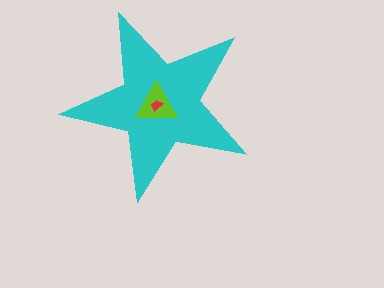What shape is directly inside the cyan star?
The lime triangle.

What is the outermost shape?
The cyan star.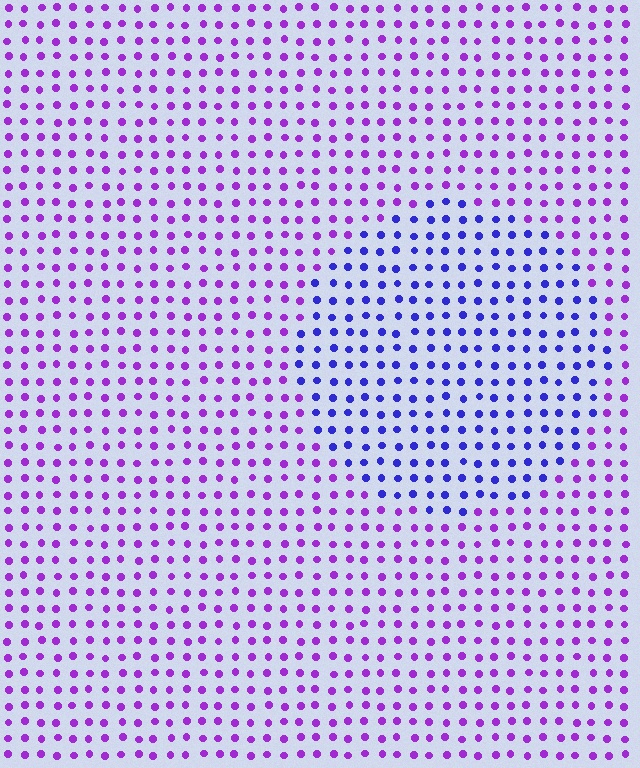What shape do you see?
I see a circle.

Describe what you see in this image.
The image is filled with small purple elements in a uniform arrangement. A circle-shaped region is visible where the elements are tinted to a slightly different hue, forming a subtle color boundary.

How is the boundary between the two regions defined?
The boundary is defined purely by a slight shift in hue (about 41 degrees). Spacing, size, and orientation are identical on both sides.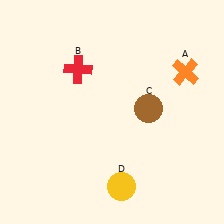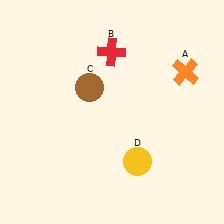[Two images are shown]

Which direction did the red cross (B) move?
The red cross (B) moved right.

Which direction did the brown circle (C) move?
The brown circle (C) moved left.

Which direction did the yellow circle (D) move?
The yellow circle (D) moved up.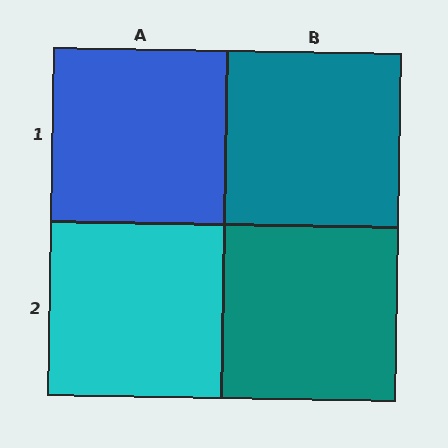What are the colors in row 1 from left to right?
Blue, teal.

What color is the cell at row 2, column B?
Teal.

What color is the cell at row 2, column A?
Cyan.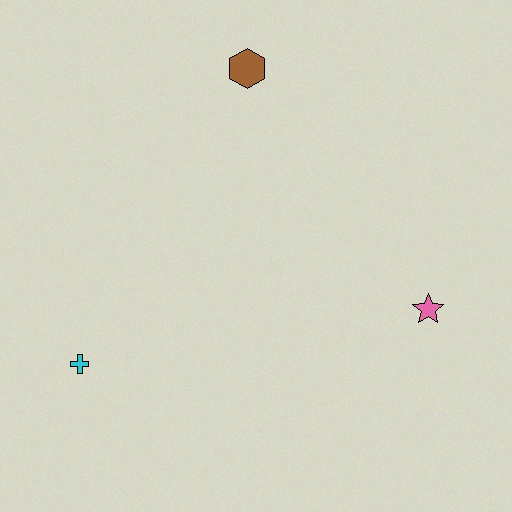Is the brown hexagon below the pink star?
No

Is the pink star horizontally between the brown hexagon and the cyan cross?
No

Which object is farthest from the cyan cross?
The pink star is farthest from the cyan cross.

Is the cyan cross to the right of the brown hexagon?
No